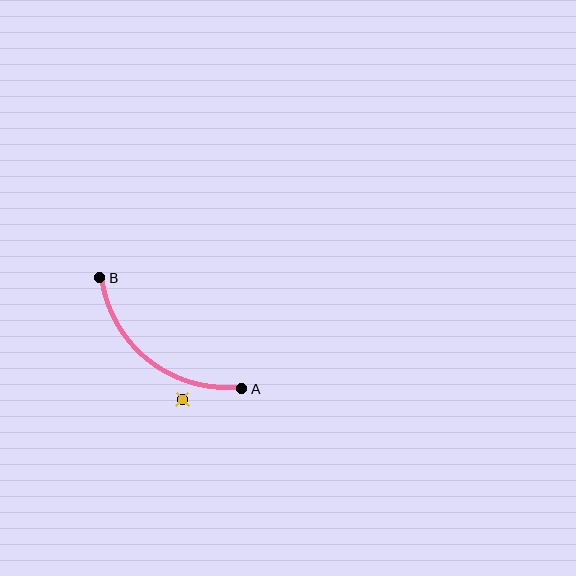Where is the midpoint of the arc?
The arc midpoint is the point on the curve farthest from the straight line joining A and B. It sits below and to the left of that line.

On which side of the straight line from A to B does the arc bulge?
The arc bulges below and to the left of the straight line connecting A and B.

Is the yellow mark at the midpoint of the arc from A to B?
No — the yellow mark does not lie on the arc at all. It sits slightly outside the curve.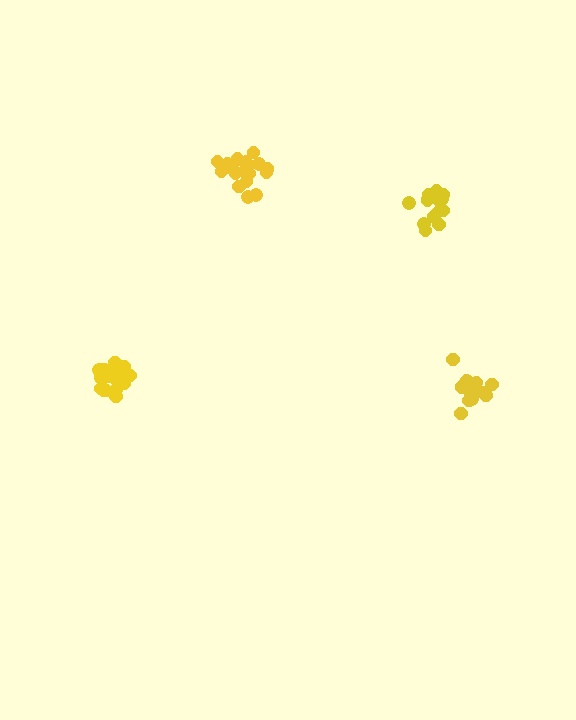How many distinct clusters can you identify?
There are 4 distinct clusters.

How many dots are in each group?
Group 1: 20 dots, Group 2: 19 dots, Group 3: 15 dots, Group 4: 18 dots (72 total).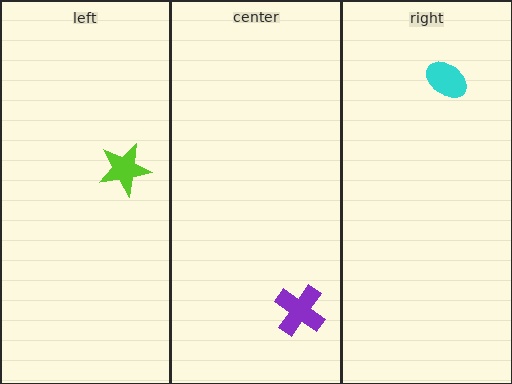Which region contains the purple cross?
The center region.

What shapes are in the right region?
The cyan ellipse.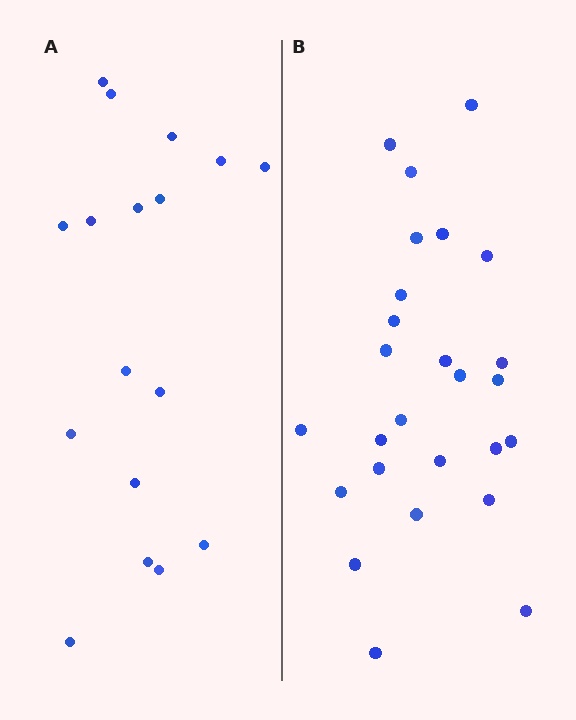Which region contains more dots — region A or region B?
Region B (the right region) has more dots.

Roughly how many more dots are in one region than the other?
Region B has roughly 8 or so more dots than region A.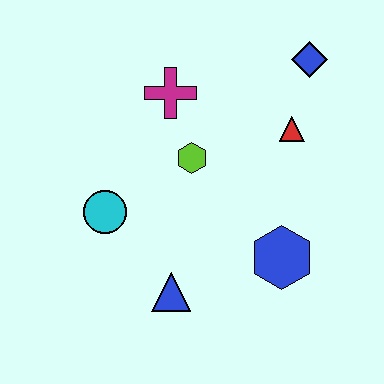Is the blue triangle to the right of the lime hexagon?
No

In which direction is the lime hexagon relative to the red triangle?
The lime hexagon is to the left of the red triangle.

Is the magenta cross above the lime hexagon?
Yes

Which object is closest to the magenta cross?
The lime hexagon is closest to the magenta cross.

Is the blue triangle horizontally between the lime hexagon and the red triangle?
No